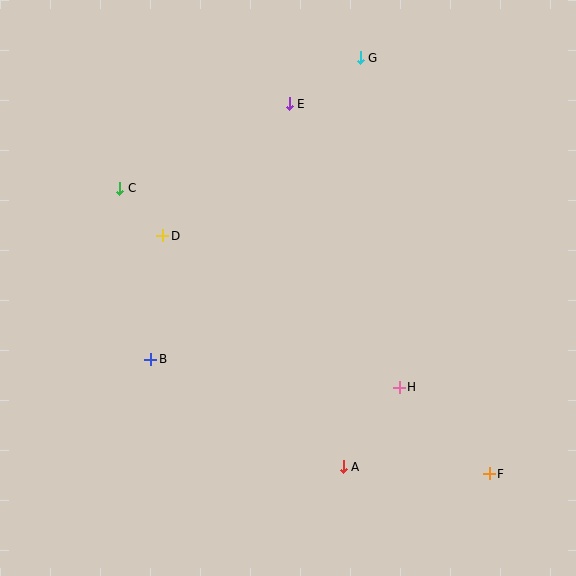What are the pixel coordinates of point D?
Point D is at (163, 236).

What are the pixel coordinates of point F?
Point F is at (489, 474).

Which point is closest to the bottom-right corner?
Point F is closest to the bottom-right corner.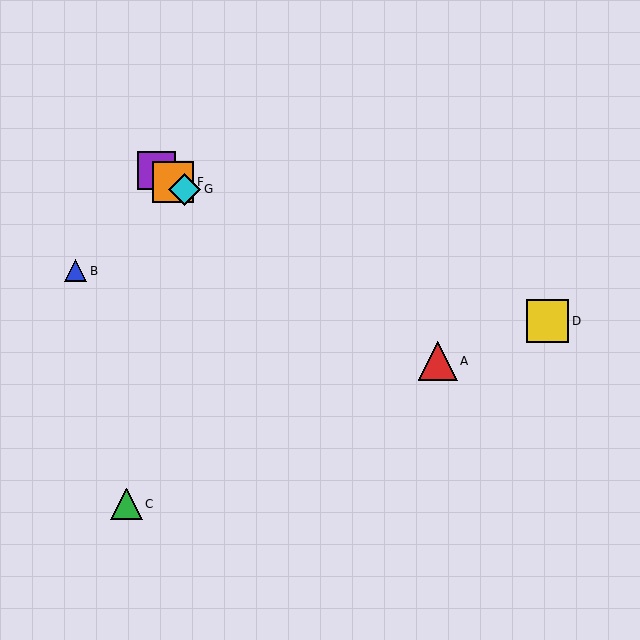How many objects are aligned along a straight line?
4 objects (A, E, F, G) are aligned along a straight line.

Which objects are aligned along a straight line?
Objects A, E, F, G are aligned along a straight line.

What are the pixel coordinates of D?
Object D is at (548, 321).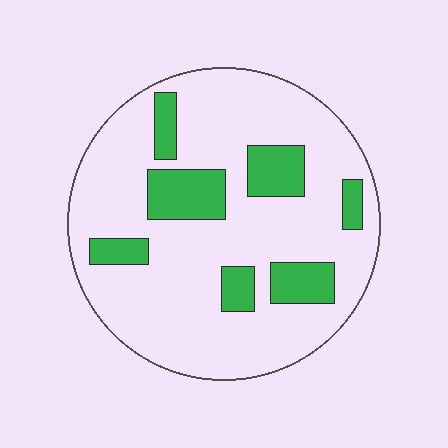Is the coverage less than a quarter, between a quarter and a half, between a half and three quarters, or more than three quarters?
Less than a quarter.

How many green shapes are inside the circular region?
7.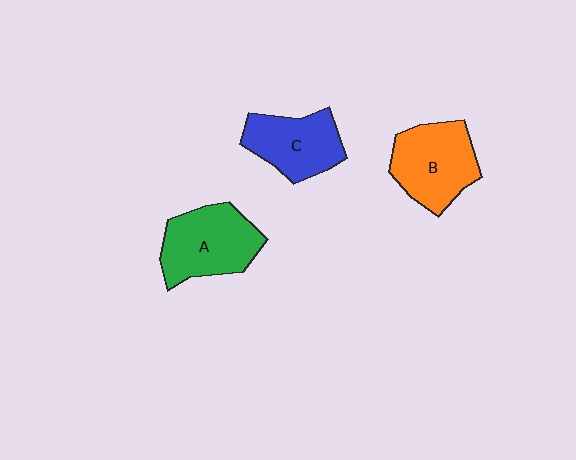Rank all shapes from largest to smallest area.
From largest to smallest: A (green), B (orange), C (blue).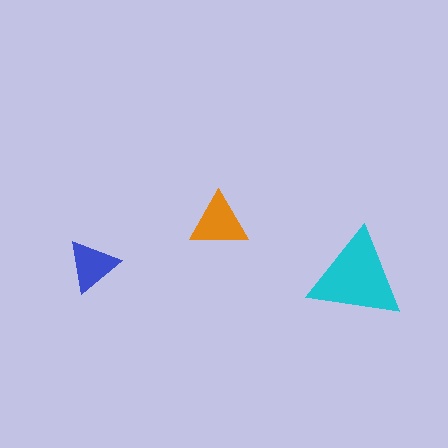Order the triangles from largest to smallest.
the cyan one, the orange one, the blue one.